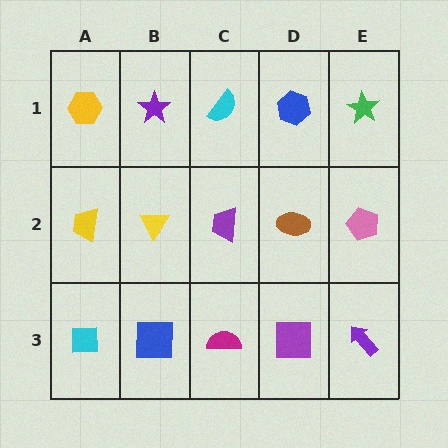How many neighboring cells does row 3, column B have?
3.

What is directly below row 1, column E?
A pink pentagon.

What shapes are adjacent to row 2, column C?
A cyan semicircle (row 1, column C), a magenta semicircle (row 3, column C), a yellow triangle (row 2, column B), a brown ellipse (row 2, column D).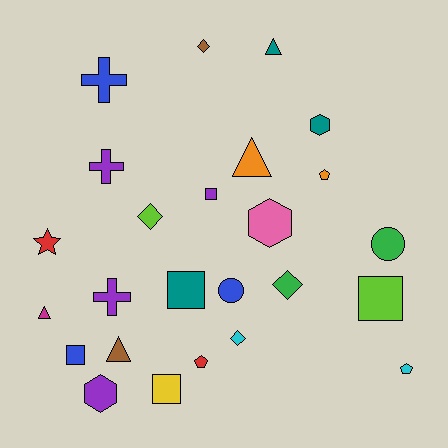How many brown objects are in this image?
There are 2 brown objects.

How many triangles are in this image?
There are 4 triangles.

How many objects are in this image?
There are 25 objects.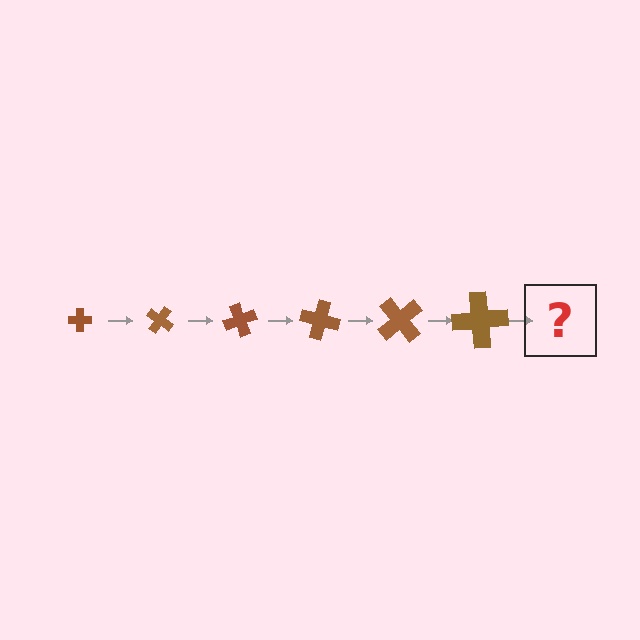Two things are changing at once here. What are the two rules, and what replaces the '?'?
The two rules are that the cross grows larger each step and it rotates 35 degrees each step. The '?' should be a cross, larger than the previous one and rotated 210 degrees from the start.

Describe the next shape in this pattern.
It should be a cross, larger than the previous one and rotated 210 degrees from the start.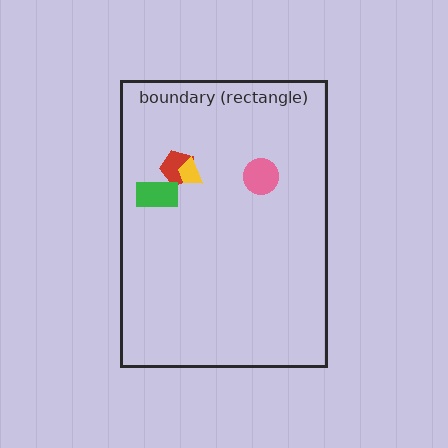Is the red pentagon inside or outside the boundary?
Inside.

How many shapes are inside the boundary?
4 inside, 0 outside.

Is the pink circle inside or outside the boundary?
Inside.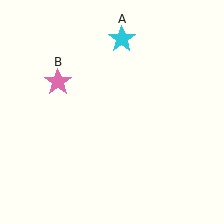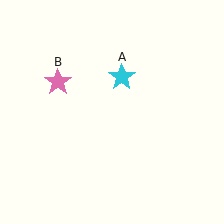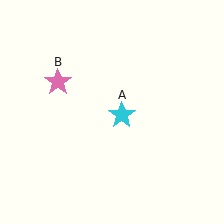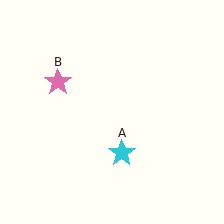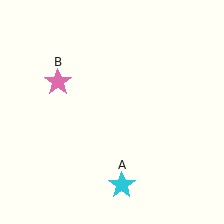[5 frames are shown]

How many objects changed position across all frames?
1 object changed position: cyan star (object A).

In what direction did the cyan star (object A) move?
The cyan star (object A) moved down.